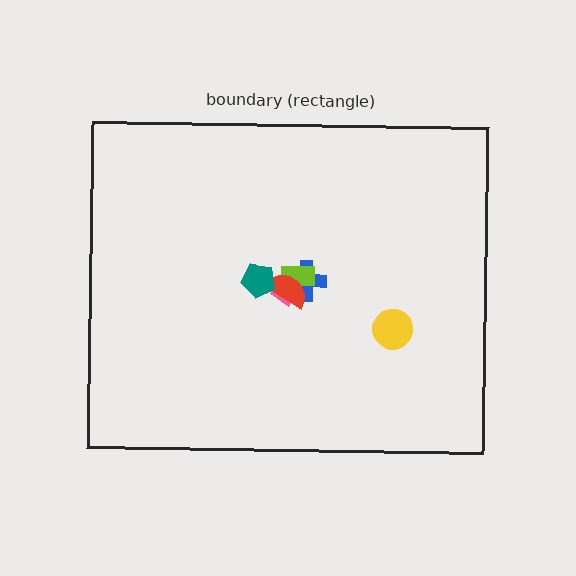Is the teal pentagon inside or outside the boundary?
Inside.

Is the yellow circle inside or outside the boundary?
Inside.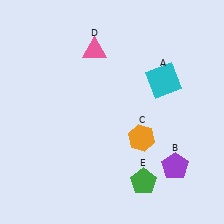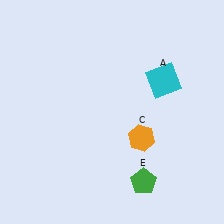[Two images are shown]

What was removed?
The pink triangle (D), the purple pentagon (B) were removed in Image 2.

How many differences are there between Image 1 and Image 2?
There are 2 differences between the two images.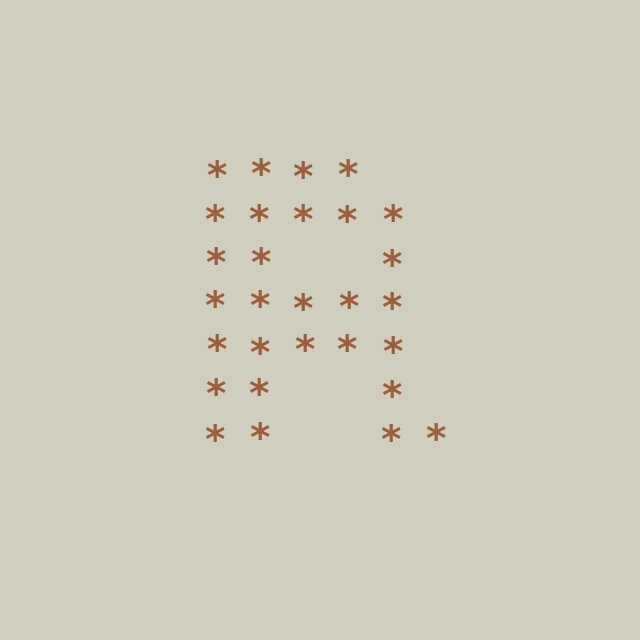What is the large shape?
The large shape is the letter R.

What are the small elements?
The small elements are asterisks.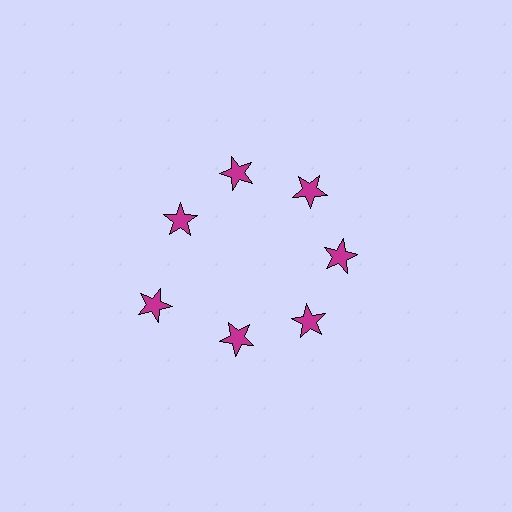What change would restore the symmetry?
The symmetry would be restored by moving it inward, back onto the ring so that all 7 stars sit at equal angles and equal distance from the center.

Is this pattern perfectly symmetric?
No. The 7 magenta stars are arranged in a ring, but one element near the 8 o'clock position is pushed outward from the center, breaking the 7-fold rotational symmetry.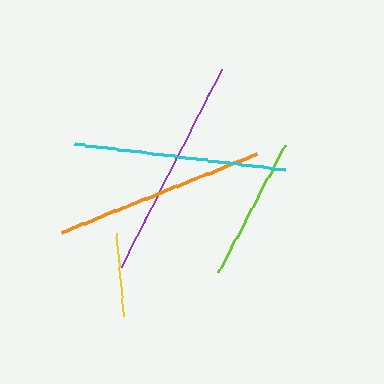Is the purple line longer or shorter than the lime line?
The purple line is longer than the lime line.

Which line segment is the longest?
The purple line is the longest at approximately 222 pixels.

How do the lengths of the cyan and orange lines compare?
The cyan and orange lines are approximately the same length.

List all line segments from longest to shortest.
From longest to shortest: purple, cyan, orange, lime, yellow.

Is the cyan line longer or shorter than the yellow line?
The cyan line is longer than the yellow line.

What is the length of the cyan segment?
The cyan segment is approximately 212 pixels long.